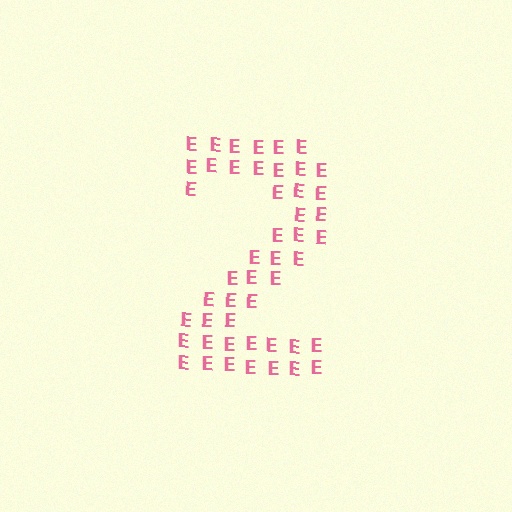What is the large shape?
The large shape is the digit 2.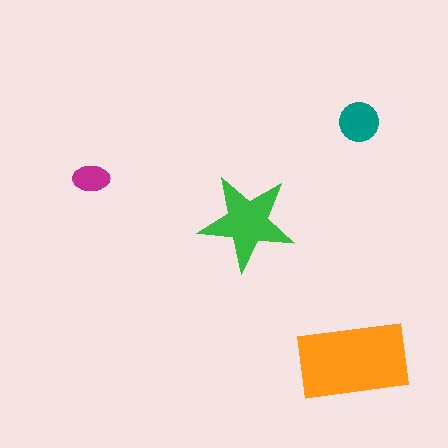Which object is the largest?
The orange rectangle.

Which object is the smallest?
The magenta ellipse.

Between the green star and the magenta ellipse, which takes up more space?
The green star.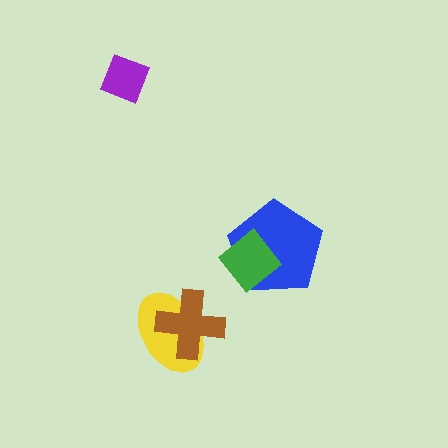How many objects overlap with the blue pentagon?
1 object overlaps with the blue pentagon.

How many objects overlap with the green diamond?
1 object overlaps with the green diamond.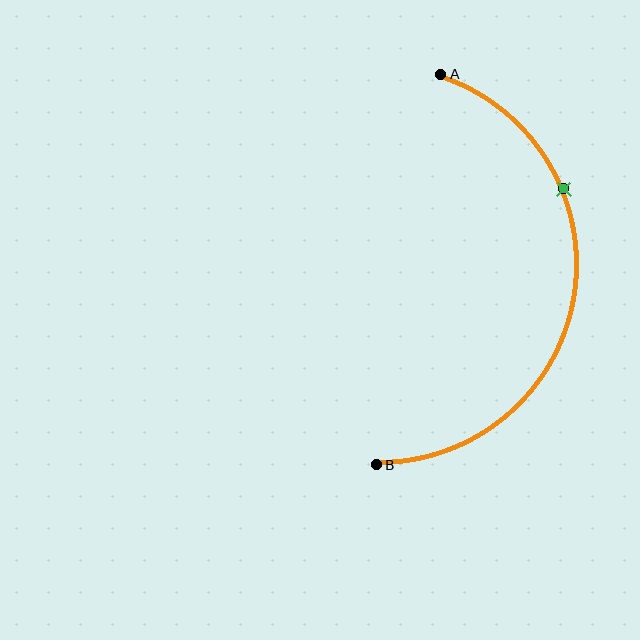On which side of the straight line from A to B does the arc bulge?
The arc bulges to the right of the straight line connecting A and B.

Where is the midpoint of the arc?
The arc midpoint is the point on the curve farthest from the straight line joining A and B. It sits to the right of that line.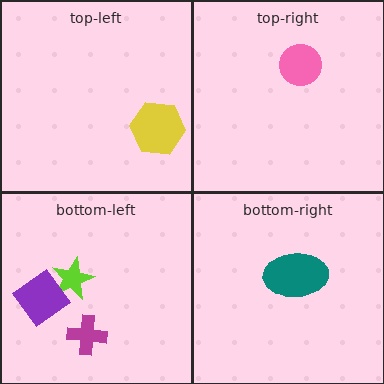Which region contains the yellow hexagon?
The top-left region.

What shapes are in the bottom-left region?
The lime star, the purple diamond, the magenta cross.